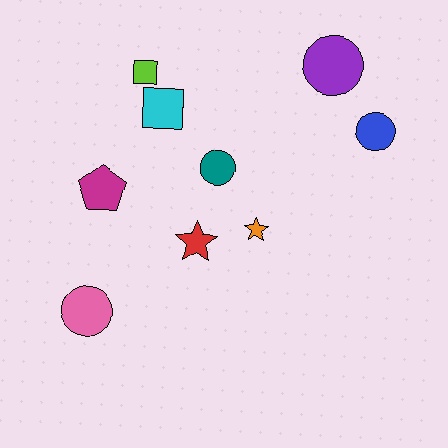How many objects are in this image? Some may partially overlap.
There are 9 objects.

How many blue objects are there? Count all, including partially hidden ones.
There is 1 blue object.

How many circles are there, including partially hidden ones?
There are 4 circles.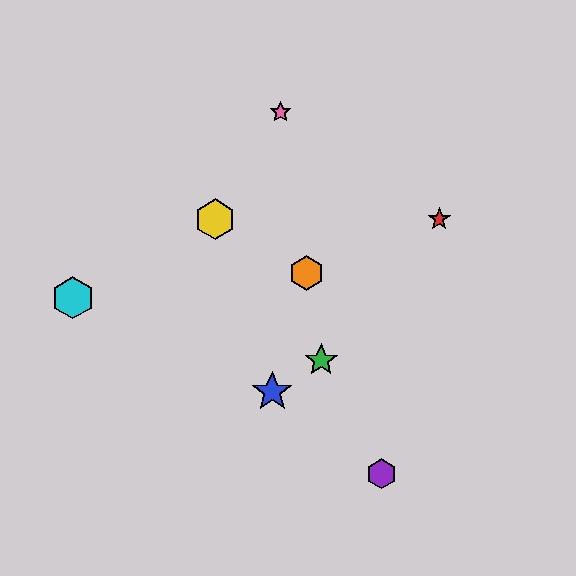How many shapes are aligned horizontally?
2 shapes (the red star, the yellow hexagon) are aligned horizontally.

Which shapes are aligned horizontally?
The red star, the yellow hexagon are aligned horizontally.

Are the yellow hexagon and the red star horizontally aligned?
Yes, both are at y≈219.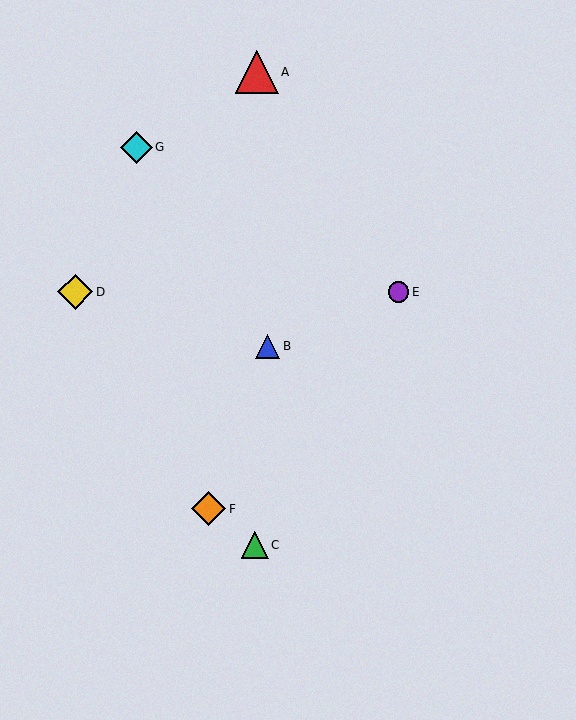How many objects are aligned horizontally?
2 objects (D, E) are aligned horizontally.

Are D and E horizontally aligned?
Yes, both are at y≈292.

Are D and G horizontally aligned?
No, D is at y≈292 and G is at y≈148.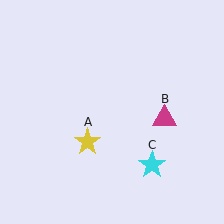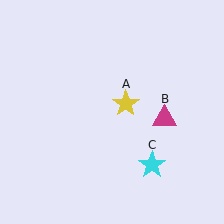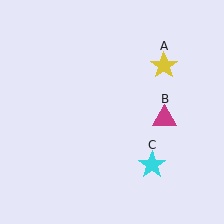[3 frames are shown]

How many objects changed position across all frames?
1 object changed position: yellow star (object A).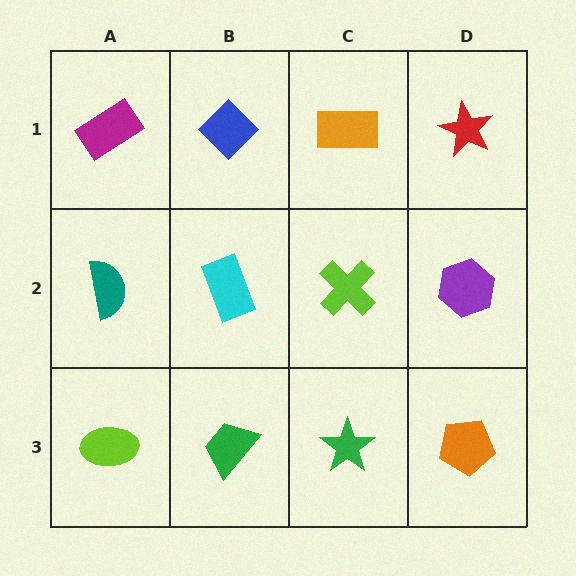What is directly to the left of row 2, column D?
A lime cross.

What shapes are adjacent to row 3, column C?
A lime cross (row 2, column C), a green trapezoid (row 3, column B), an orange pentagon (row 3, column D).